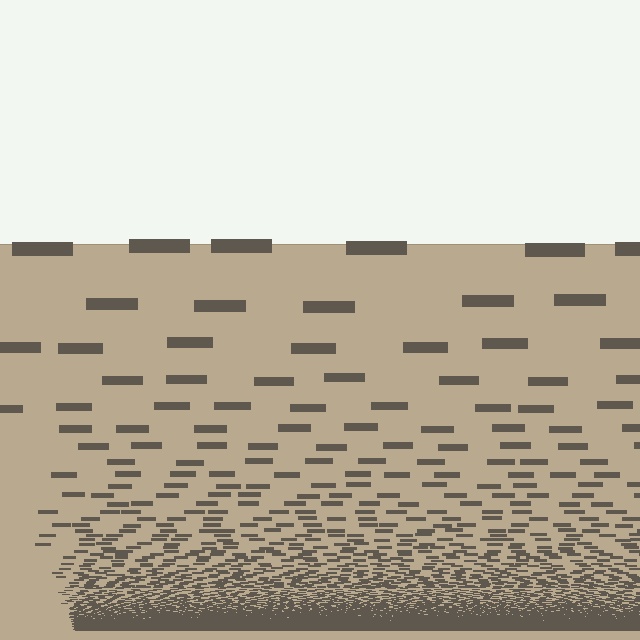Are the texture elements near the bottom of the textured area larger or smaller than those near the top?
Smaller. The gradient is inverted — elements near the bottom are smaller and denser.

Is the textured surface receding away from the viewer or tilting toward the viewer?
The surface appears to tilt toward the viewer. Texture elements get larger and sparser toward the top.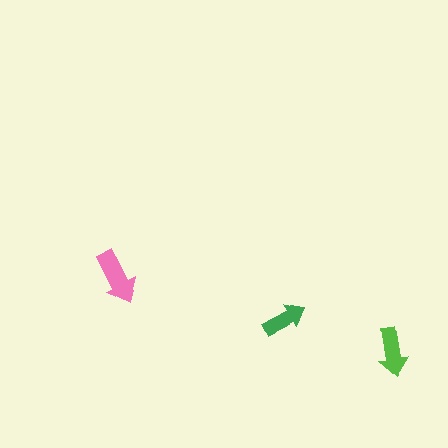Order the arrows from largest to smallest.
the pink one, the lime one, the green one.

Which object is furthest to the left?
The pink arrow is leftmost.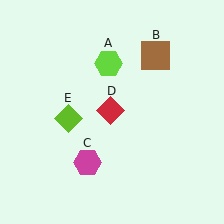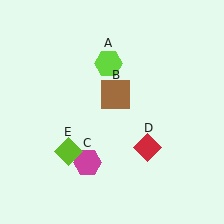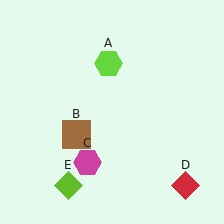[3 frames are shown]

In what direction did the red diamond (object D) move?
The red diamond (object D) moved down and to the right.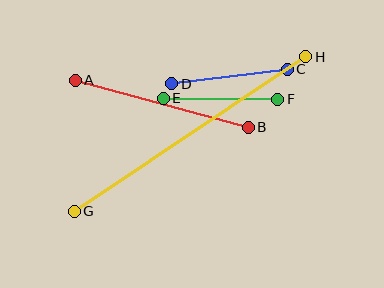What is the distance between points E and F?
The distance is approximately 115 pixels.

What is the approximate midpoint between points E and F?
The midpoint is at approximately (220, 99) pixels.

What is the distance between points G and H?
The distance is approximately 278 pixels.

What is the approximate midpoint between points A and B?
The midpoint is at approximately (162, 104) pixels.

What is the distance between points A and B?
The distance is approximately 179 pixels.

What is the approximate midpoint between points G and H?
The midpoint is at approximately (190, 134) pixels.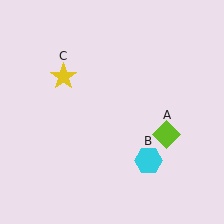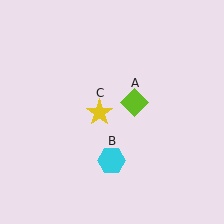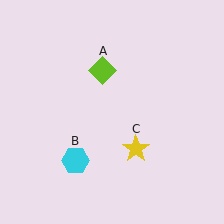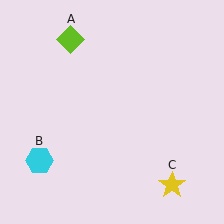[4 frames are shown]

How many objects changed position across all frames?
3 objects changed position: lime diamond (object A), cyan hexagon (object B), yellow star (object C).